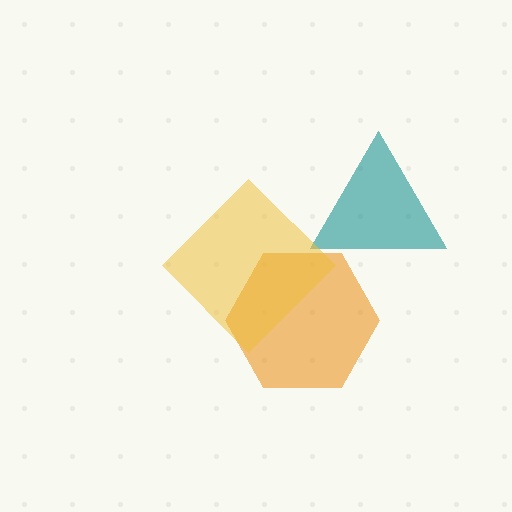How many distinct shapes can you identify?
There are 3 distinct shapes: a teal triangle, an orange hexagon, a yellow diamond.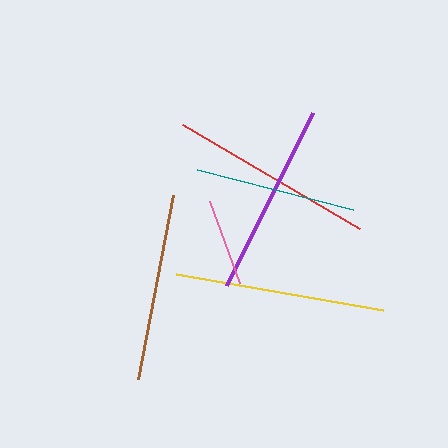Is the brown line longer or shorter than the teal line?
The brown line is longer than the teal line.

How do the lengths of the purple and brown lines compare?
The purple and brown lines are approximately the same length.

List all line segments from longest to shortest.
From longest to shortest: yellow, red, purple, brown, teal, pink.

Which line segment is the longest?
The yellow line is the longest at approximately 210 pixels.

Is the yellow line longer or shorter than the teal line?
The yellow line is longer than the teal line.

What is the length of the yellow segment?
The yellow segment is approximately 210 pixels long.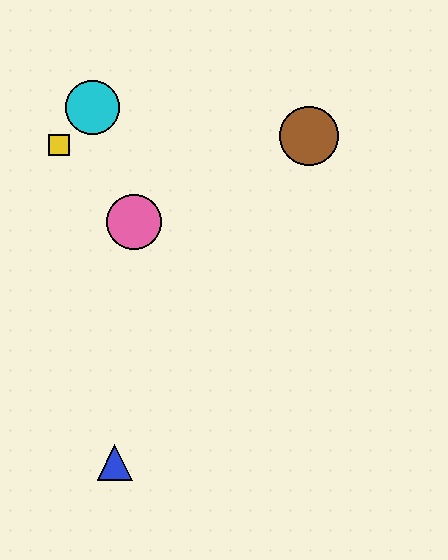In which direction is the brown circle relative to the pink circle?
The brown circle is to the right of the pink circle.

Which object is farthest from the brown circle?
The blue triangle is farthest from the brown circle.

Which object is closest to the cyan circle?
The yellow square is closest to the cyan circle.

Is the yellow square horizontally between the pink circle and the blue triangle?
No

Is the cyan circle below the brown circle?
No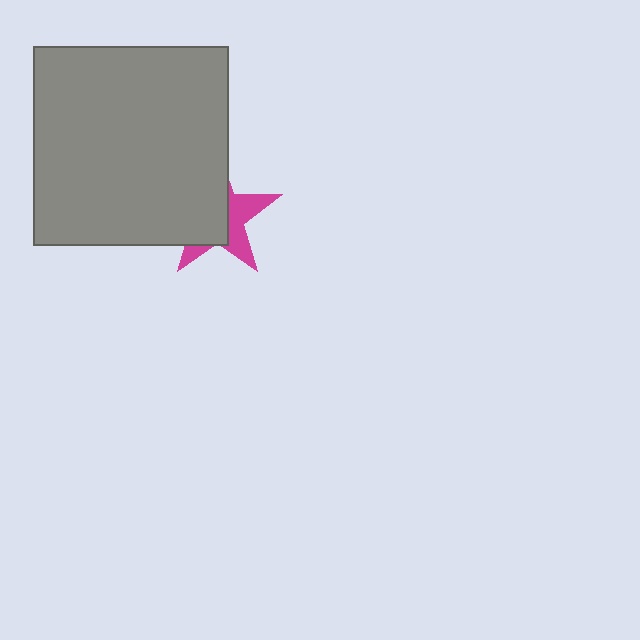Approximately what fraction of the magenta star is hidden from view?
Roughly 60% of the magenta star is hidden behind the gray rectangle.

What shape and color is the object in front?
The object in front is a gray rectangle.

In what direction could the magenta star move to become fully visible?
The magenta star could move right. That would shift it out from behind the gray rectangle entirely.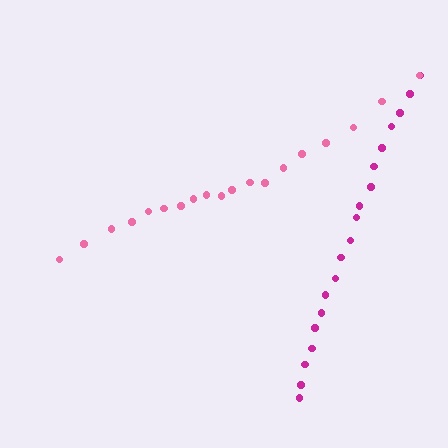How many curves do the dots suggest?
There are 2 distinct paths.